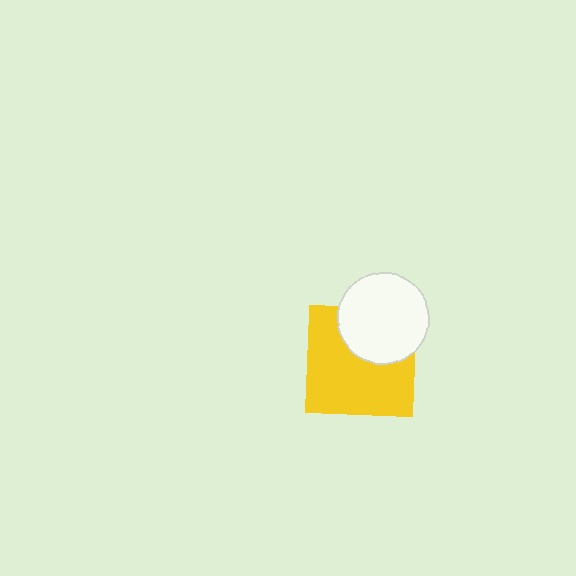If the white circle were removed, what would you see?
You would see the complete yellow square.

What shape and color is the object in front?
The object in front is a white circle.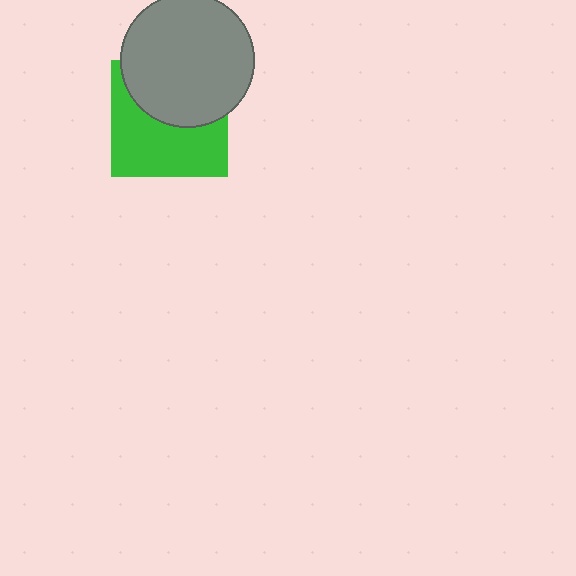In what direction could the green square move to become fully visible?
The green square could move down. That would shift it out from behind the gray circle entirely.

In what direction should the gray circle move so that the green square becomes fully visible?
The gray circle should move up. That is the shortest direction to clear the overlap and leave the green square fully visible.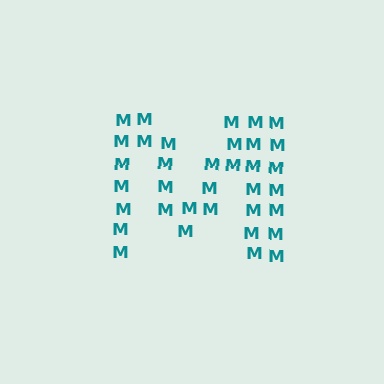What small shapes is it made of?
It is made of small letter M's.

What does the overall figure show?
The overall figure shows the letter M.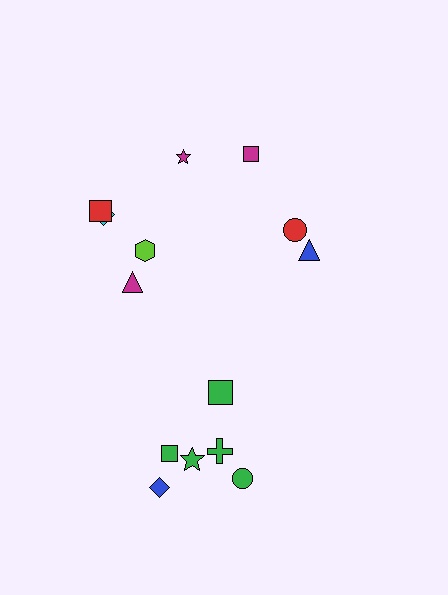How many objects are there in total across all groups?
There are 14 objects.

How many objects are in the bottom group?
There are 6 objects.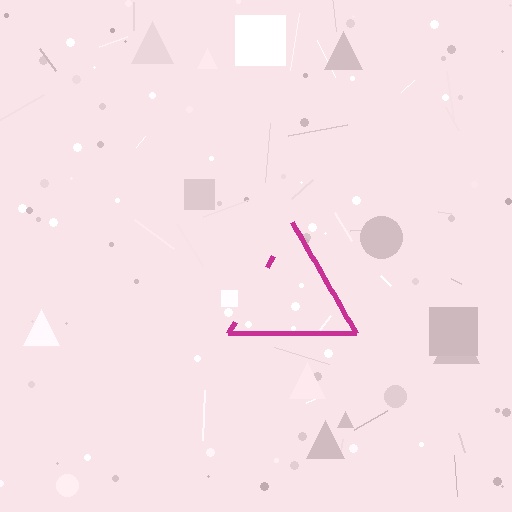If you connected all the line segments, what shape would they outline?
They would outline a triangle.